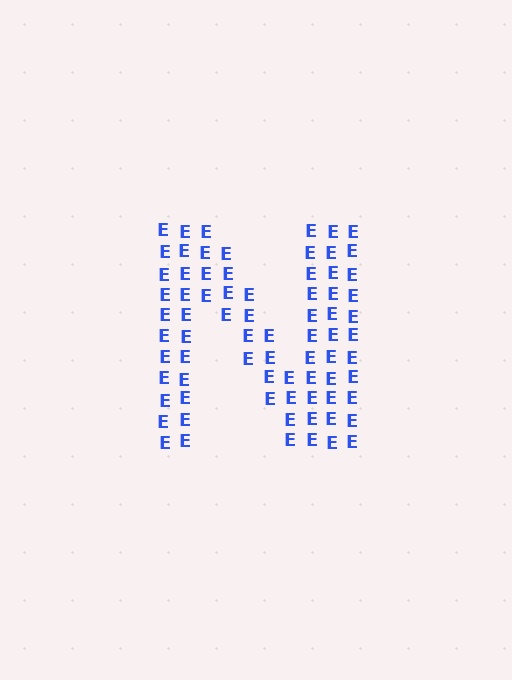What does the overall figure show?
The overall figure shows the letter N.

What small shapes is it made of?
It is made of small letter E's.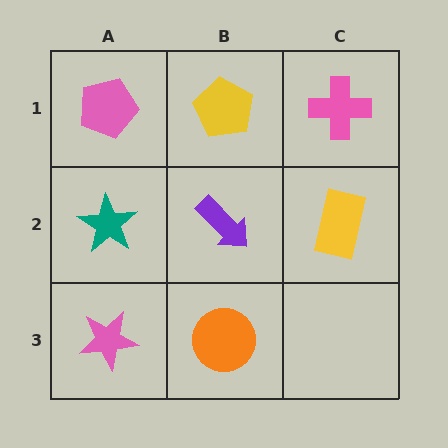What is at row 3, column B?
An orange circle.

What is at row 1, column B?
A yellow pentagon.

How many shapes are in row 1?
3 shapes.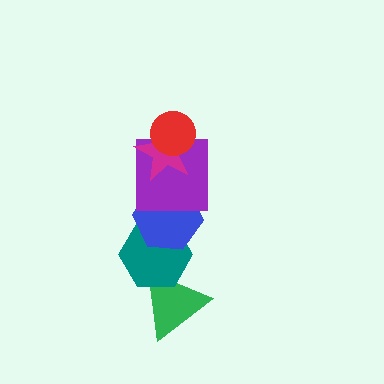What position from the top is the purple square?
The purple square is 3rd from the top.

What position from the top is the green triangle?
The green triangle is 6th from the top.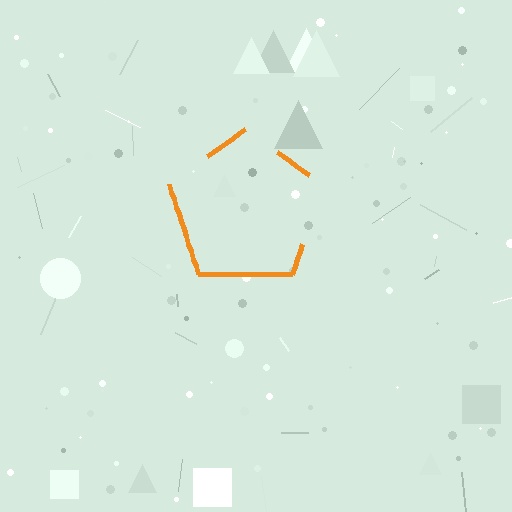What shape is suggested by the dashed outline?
The dashed outline suggests a pentagon.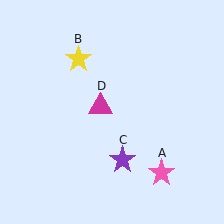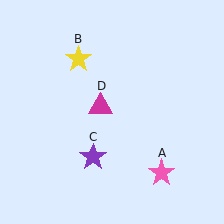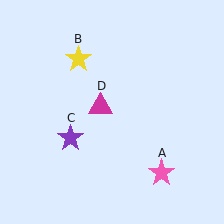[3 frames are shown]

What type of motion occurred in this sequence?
The purple star (object C) rotated clockwise around the center of the scene.